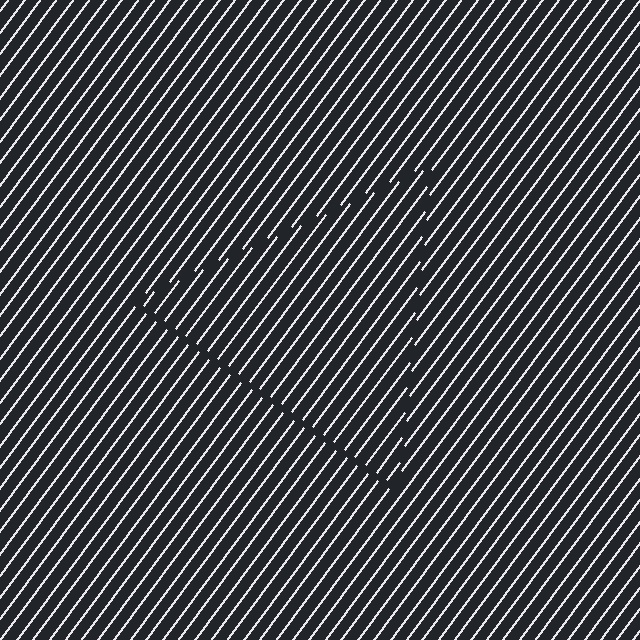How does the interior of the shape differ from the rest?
The interior of the shape contains the same grating, shifted by half a period — the contour is defined by the phase discontinuity where line-ends from the inner and outer gratings abut.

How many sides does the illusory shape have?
3 sides — the line-ends trace a triangle.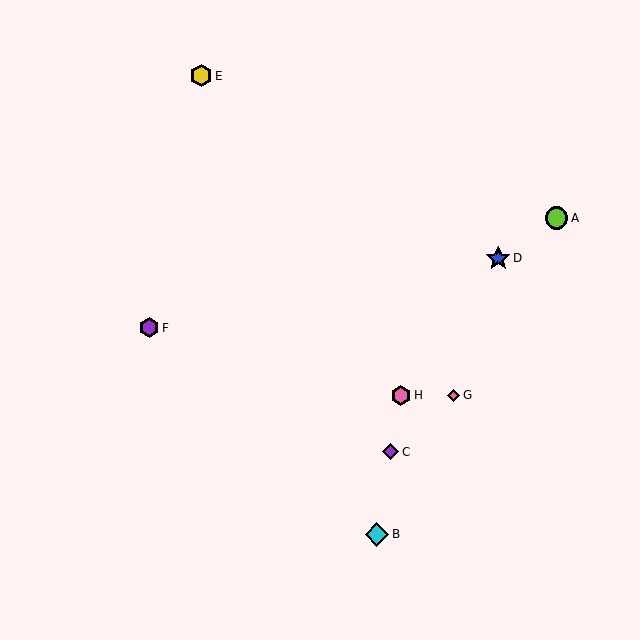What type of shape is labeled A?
Shape A is a lime circle.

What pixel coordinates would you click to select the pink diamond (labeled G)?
Click at (453, 395) to select the pink diamond G.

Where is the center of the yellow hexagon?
The center of the yellow hexagon is at (201, 76).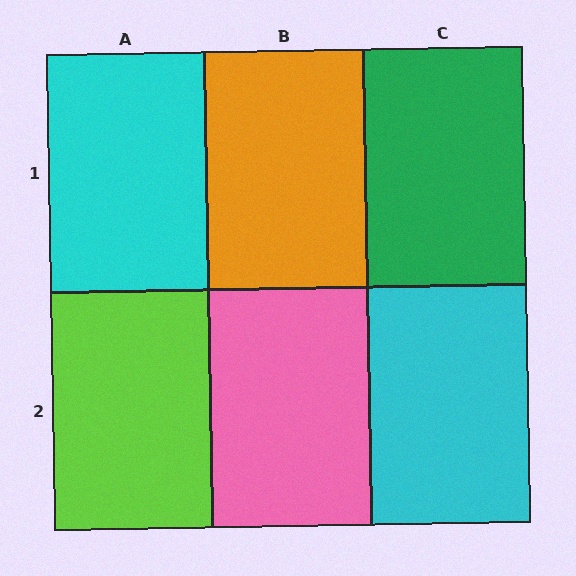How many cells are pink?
1 cell is pink.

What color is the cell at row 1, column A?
Cyan.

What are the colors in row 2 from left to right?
Lime, pink, cyan.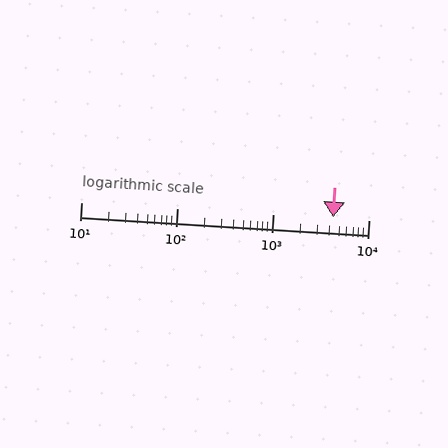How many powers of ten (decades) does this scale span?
The scale spans 3 decades, from 10 to 10000.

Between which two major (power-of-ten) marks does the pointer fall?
The pointer is between 1000 and 10000.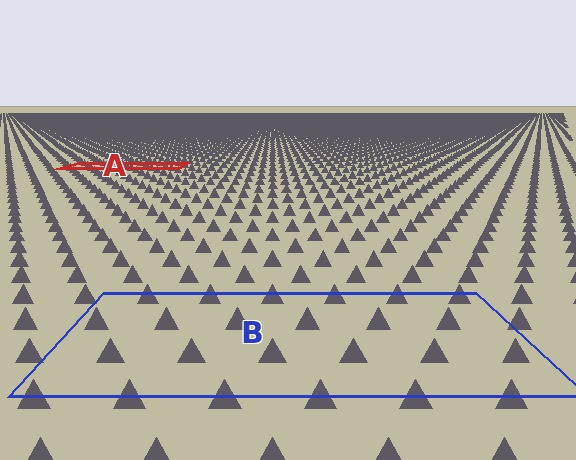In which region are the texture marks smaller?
The texture marks are smaller in region A, because it is farther away.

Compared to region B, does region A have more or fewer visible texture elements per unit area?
Region A has more texture elements per unit area — they are packed more densely because it is farther away.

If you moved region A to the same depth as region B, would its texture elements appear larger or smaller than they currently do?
They would appear larger. At a closer depth, the same texture elements are projected at a bigger on-screen size.